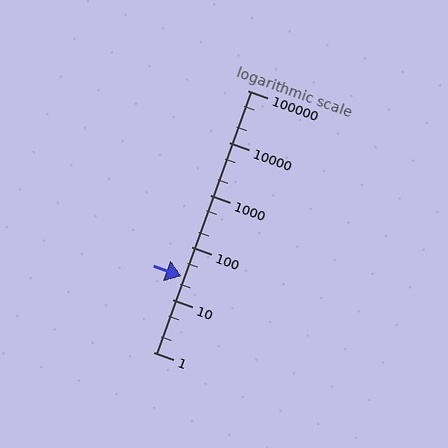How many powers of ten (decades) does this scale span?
The scale spans 5 decades, from 1 to 100000.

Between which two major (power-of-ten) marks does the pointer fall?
The pointer is between 10 and 100.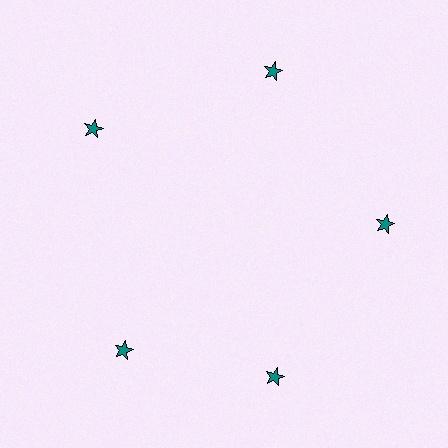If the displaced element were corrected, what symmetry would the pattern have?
It would have 5-fold rotational symmetry — the pattern would map onto itself every 72 degrees.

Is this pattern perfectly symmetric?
No. The 5 teal stars are arranged in a ring, but one element near the 8 o'clock position is rotated out of alignment along the ring, breaking the 5-fold rotational symmetry.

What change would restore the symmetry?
The symmetry would be restored by rotating it back into even spacing with its neighbors so that all 5 stars sit at equal angles and equal distance from the center.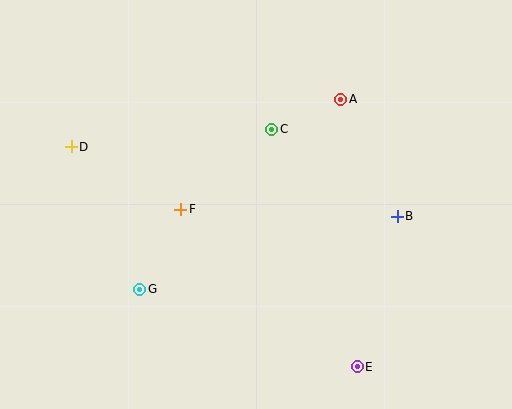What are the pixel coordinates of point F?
Point F is at (181, 209).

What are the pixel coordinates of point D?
Point D is at (71, 147).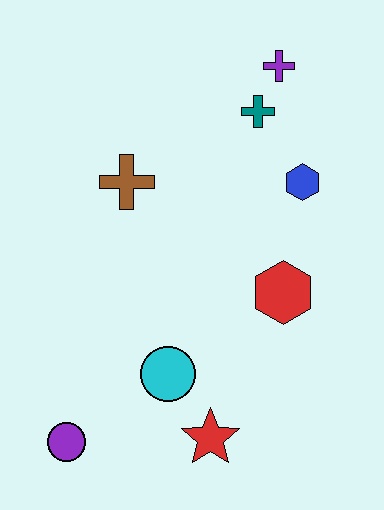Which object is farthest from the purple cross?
The purple circle is farthest from the purple cross.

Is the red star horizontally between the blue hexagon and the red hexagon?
No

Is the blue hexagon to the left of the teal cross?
No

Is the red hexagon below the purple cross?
Yes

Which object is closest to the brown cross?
The teal cross is closest to the brown cross.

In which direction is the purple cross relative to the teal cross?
The purple cross is above the teal cross.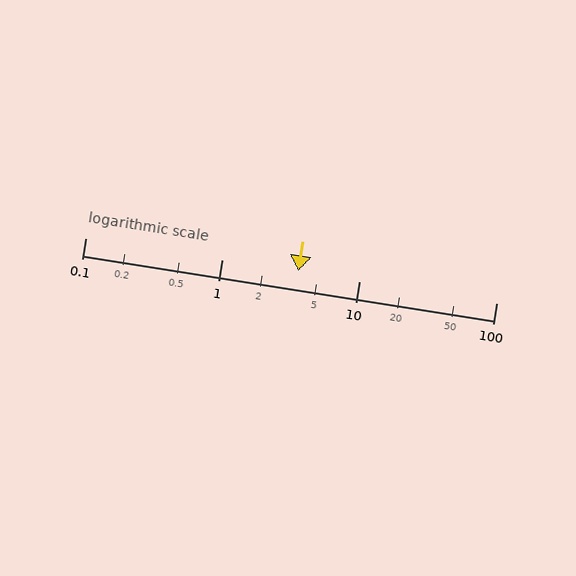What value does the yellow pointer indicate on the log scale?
The pointer indicates approximately 3.6.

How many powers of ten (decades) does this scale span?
The scale spans 3 decades, from 0.1 to 100.